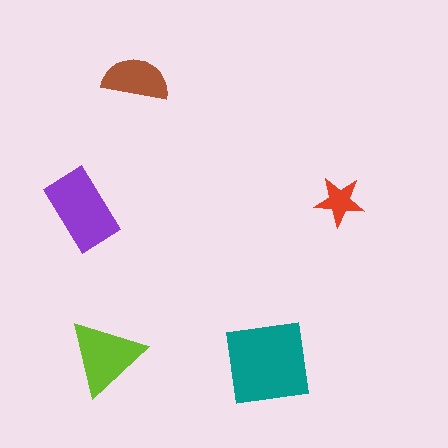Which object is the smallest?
The red star.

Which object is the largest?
The teal square.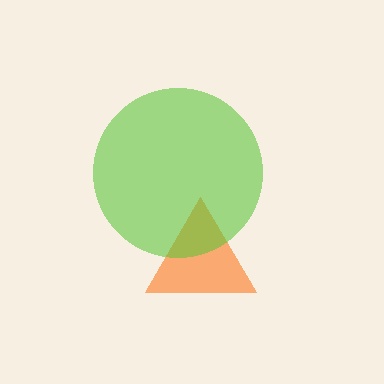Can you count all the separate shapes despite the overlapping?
Yes, there are 2 separate shapes.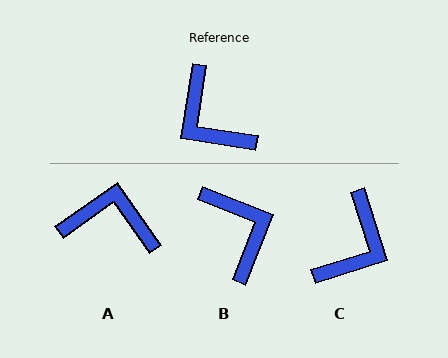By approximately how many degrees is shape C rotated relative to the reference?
Approximately 116 degrees counter-clockwise.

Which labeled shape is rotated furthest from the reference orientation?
B, about 167 degrees away.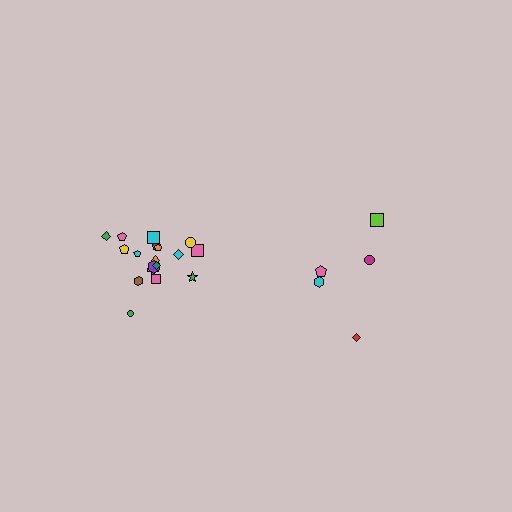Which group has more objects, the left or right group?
The left group.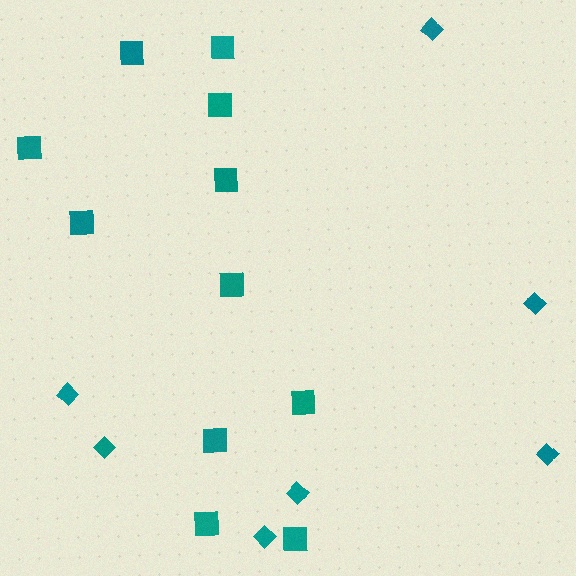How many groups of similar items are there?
There are 2 groups: one group of diamonds (7) and one group of squares (11).